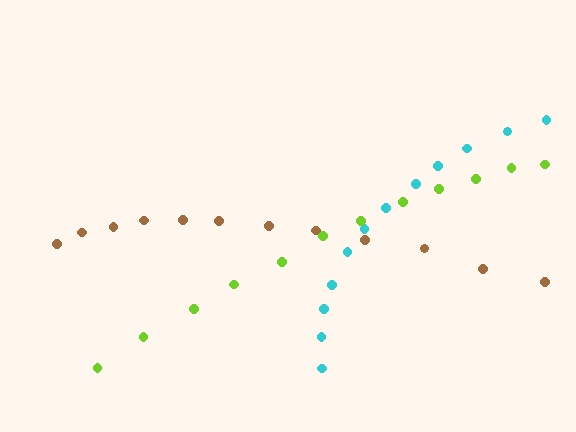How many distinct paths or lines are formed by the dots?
There are 3 distinct paths.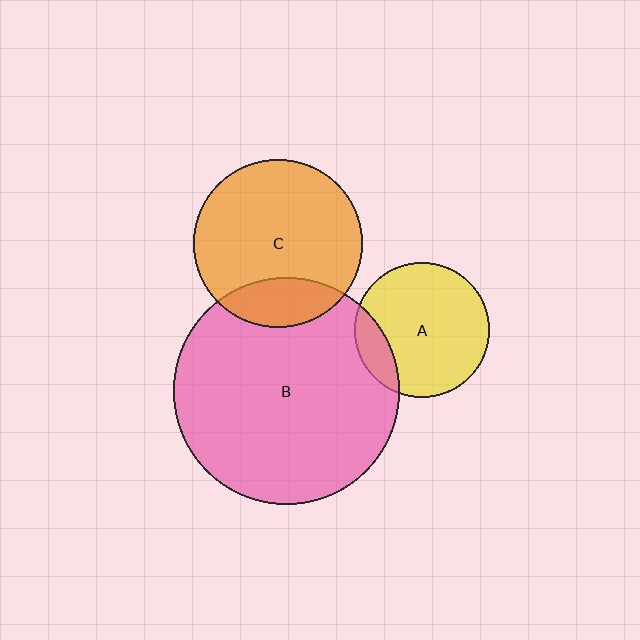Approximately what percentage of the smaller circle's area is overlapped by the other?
Approximately 15%.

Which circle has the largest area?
Circle B (pink).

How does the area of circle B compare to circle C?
Approximately 1.8 times.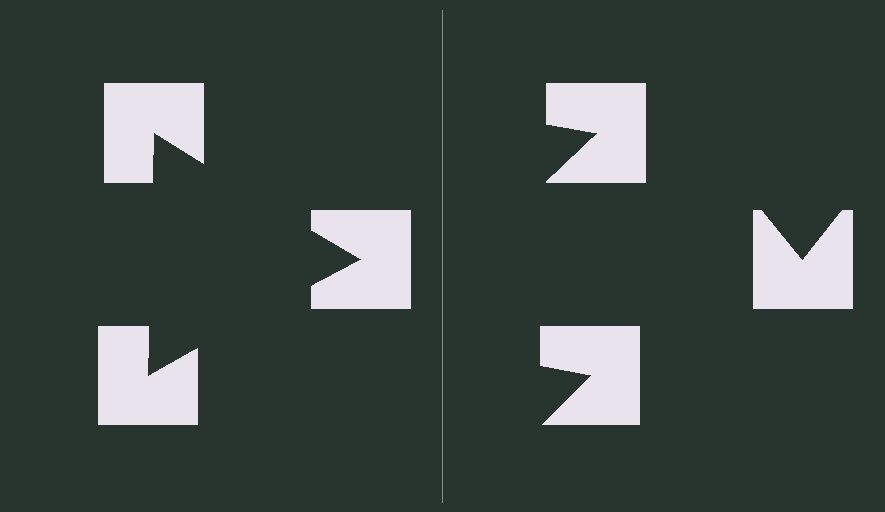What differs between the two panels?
The notched squares are positioned identically on both sides; only the wedge orientations differ. On the left they align to a triangle; on the right they are misaligned.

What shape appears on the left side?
An illusory triangle.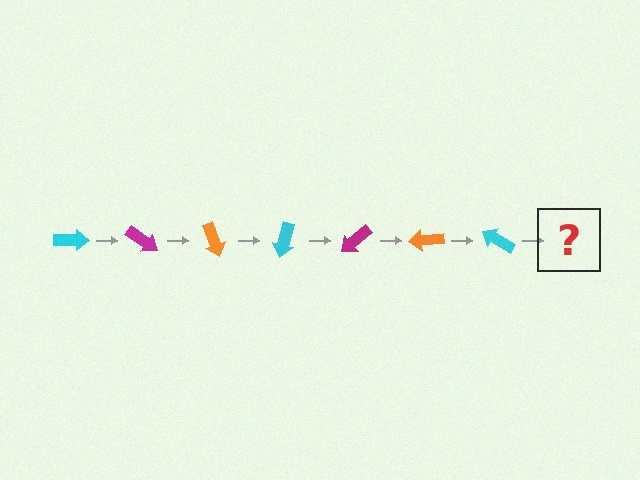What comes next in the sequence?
The next element should be a magenta arrow, rotated 245 degrees from the start.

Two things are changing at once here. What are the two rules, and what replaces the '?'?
The two rules are that it rotates 35 degrees each step and the color cycles through cyan, magenta, and orange. The '?' should be a magenta arrow, rotated 245 degrees from the start.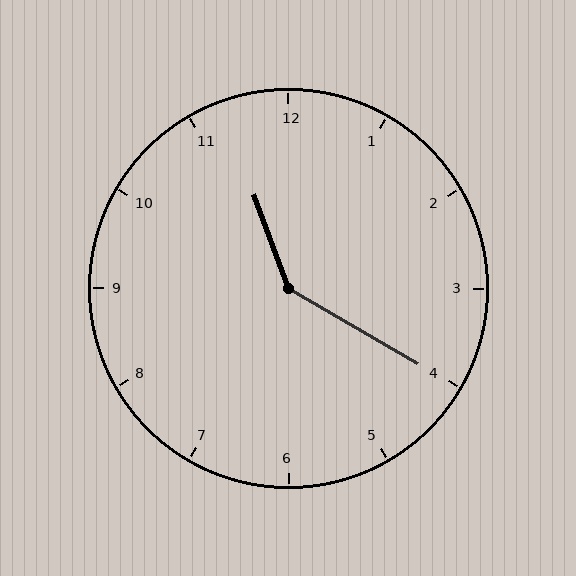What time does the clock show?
11:20.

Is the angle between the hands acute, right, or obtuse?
It is obtuse.